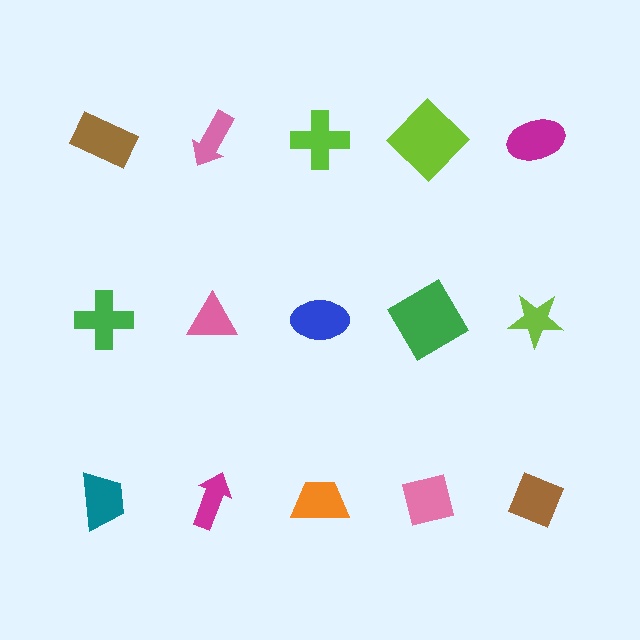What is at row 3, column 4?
A pink square.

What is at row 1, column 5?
A magenta ellipse.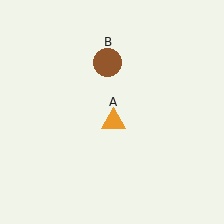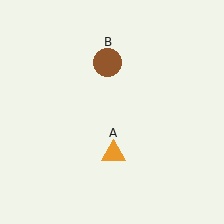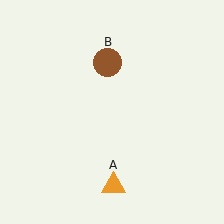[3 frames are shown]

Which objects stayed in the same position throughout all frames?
Brown circle (object B) remained stationary.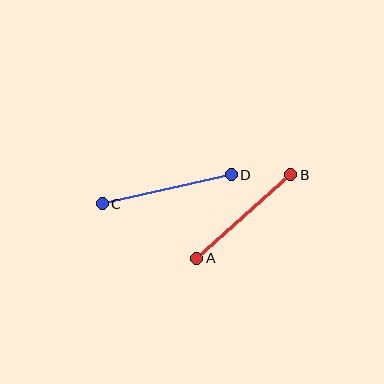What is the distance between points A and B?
The distance is approximately 126 pixels.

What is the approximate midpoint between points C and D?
The midpoint is at approximately (167, 189) pixels.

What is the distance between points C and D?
The distance is approximately 132 pixels.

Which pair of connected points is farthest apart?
Points C and D are farthest apart.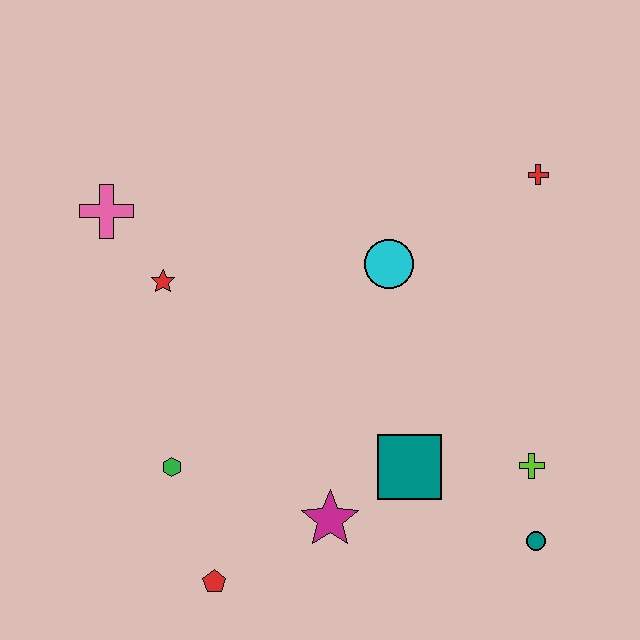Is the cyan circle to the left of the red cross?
Yes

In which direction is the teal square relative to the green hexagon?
The teal square is to the right of the green hexagon.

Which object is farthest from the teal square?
The pink cross is farthest from the teal square.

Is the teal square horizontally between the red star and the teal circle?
Yes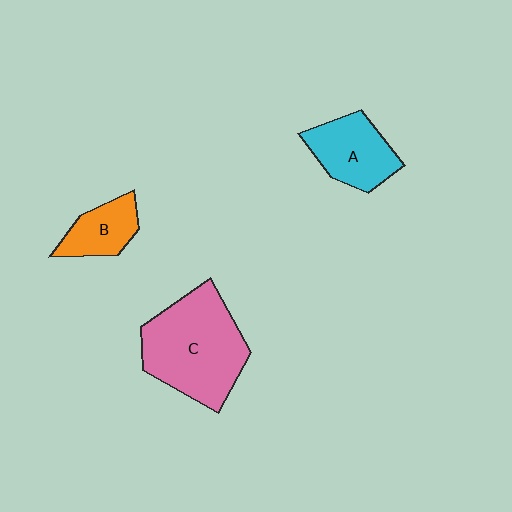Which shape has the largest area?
Shape C (pink).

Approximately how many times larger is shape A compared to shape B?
Approximately 1.4 times.